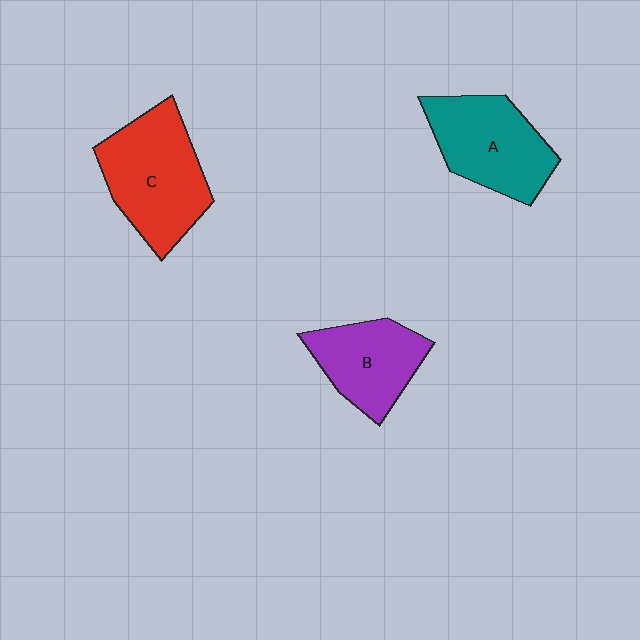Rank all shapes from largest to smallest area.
From largest to smallest: C (red), A (teal), B (purple).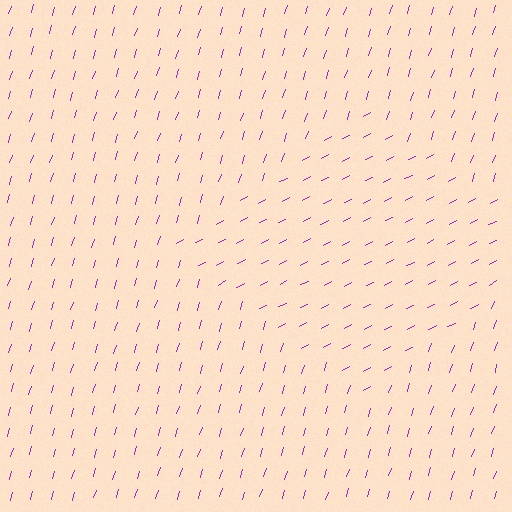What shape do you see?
I see a diamond.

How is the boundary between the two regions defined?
The boundary is defined purely by a change in line orientation (approximately 45 degrees difference). All lines are the same color and thickness.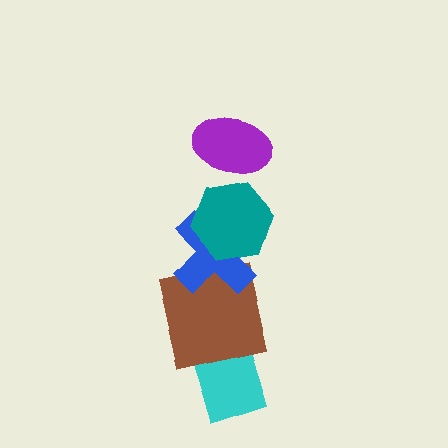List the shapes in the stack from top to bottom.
From top to bottom: the purple ellipse, the teal hexagon, the blue cross, the brown square, the cyan rectangle.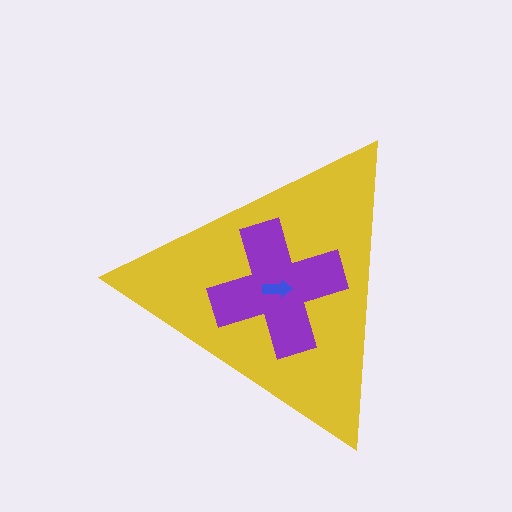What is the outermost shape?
The yellow triangle.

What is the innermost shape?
The blue arrow.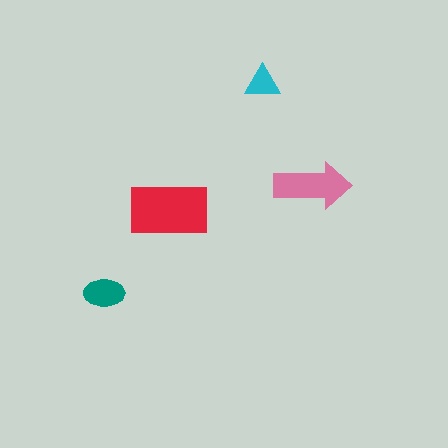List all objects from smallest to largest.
The cyan triangle, the teal ellipse, the pink arrow, the red rectangle.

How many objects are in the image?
There are 4 objects in the image.